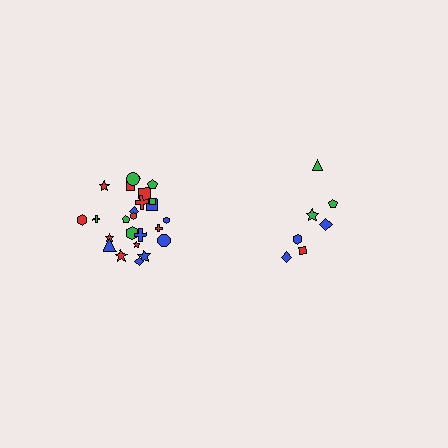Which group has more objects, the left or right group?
The left group.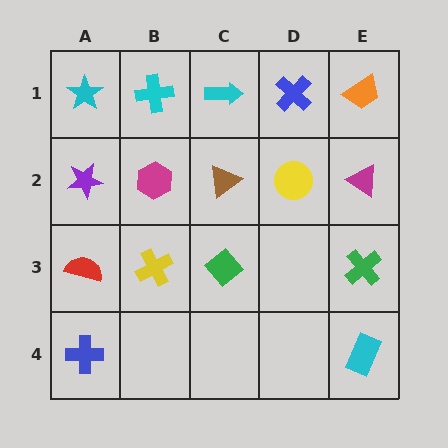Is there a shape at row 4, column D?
No, that cell is empty.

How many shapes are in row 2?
5 shapes.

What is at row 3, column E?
A green cross.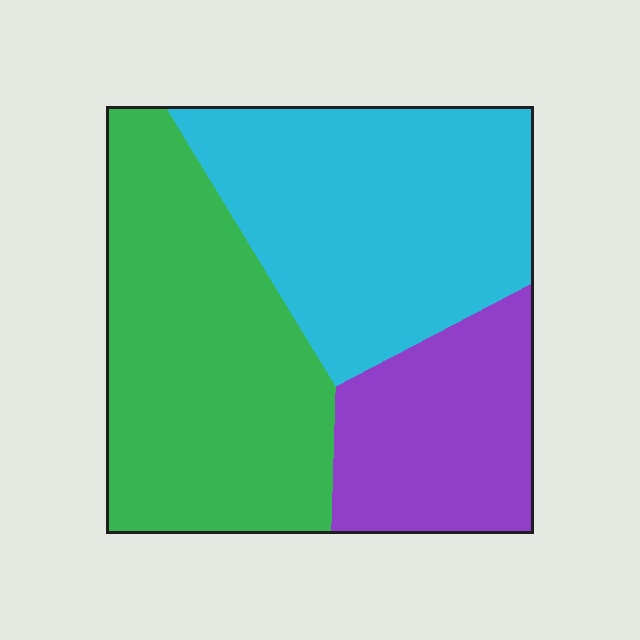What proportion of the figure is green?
Green covers about 40% of the figure.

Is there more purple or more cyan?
Cyan.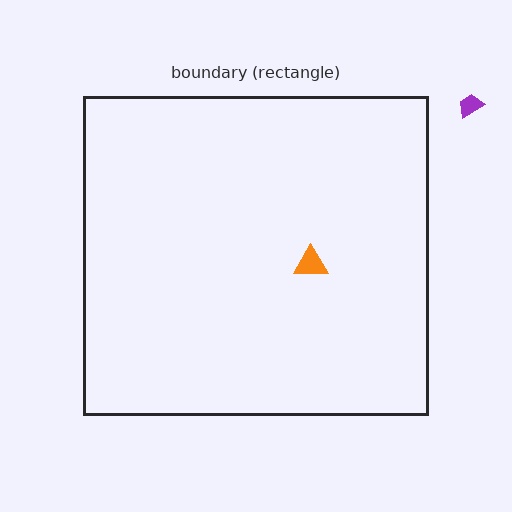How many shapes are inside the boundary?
1 inside, 1 outside.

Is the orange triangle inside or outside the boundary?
Inside.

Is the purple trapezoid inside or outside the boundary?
Outside.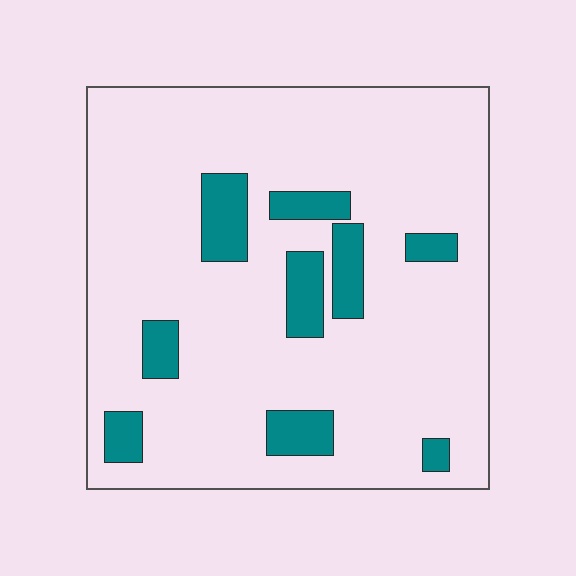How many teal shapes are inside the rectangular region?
9.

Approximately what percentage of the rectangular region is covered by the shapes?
Approximately 15%.